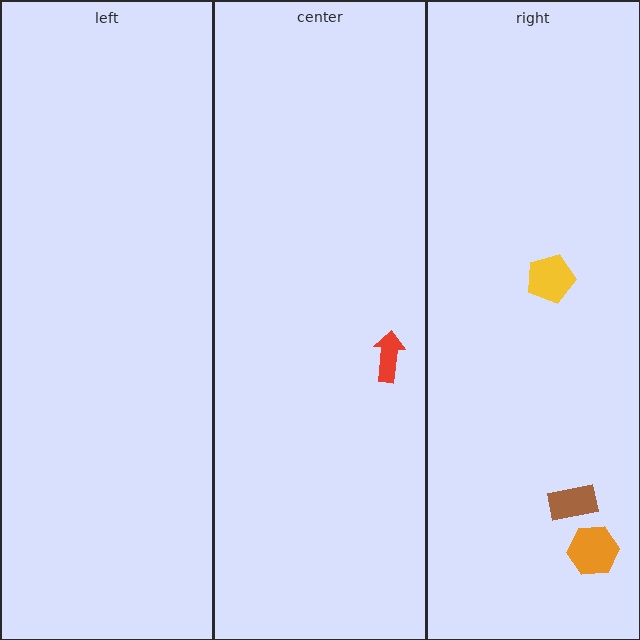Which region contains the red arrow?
The center region.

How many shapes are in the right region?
3.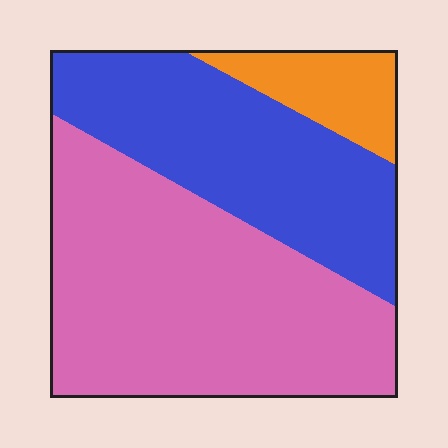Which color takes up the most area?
Pink, at roughly 55%.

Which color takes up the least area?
Orange, at roughly 10%.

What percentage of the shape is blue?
Blue covers roughly 35% of the shape.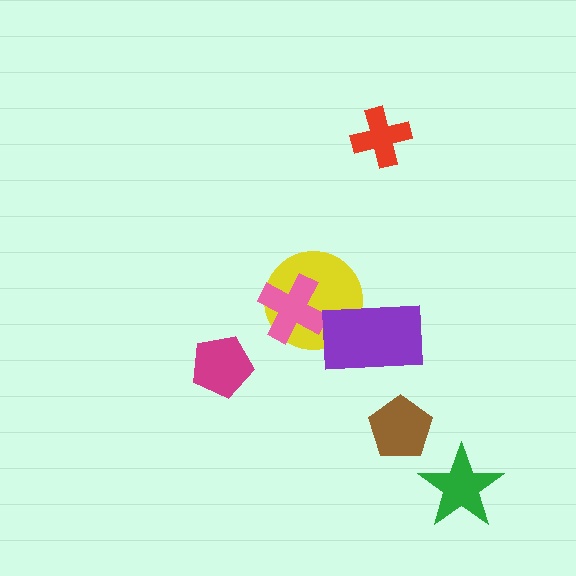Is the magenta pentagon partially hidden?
No, no other shape covers it.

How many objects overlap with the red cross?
0 objects overlap with the red cross.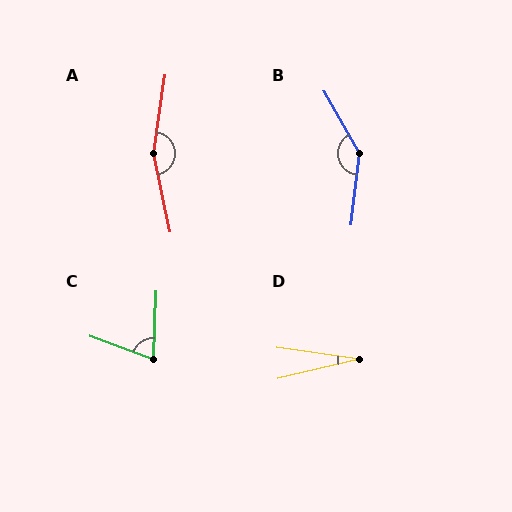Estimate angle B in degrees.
Approximately 144 degrees.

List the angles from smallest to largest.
D (22°), C (72°), B (144°), A (160°).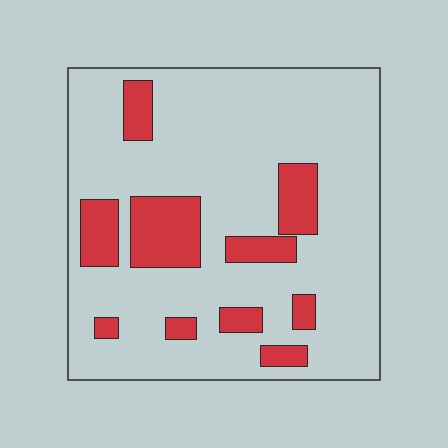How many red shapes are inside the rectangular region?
10.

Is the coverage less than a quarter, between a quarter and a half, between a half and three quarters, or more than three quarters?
Less than a quarter.